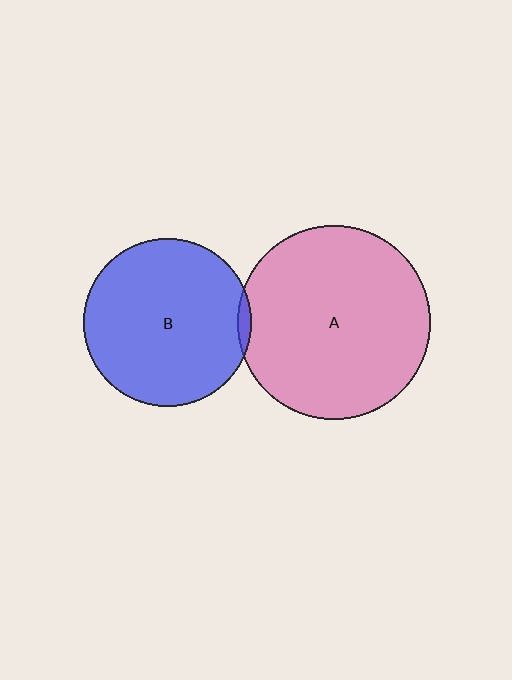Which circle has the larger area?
Circle A (pink).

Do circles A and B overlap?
Yes.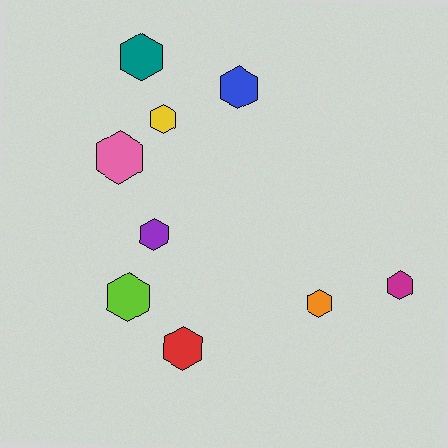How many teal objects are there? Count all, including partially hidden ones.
There is 1 teal object.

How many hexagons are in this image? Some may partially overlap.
There are 9 hexagons.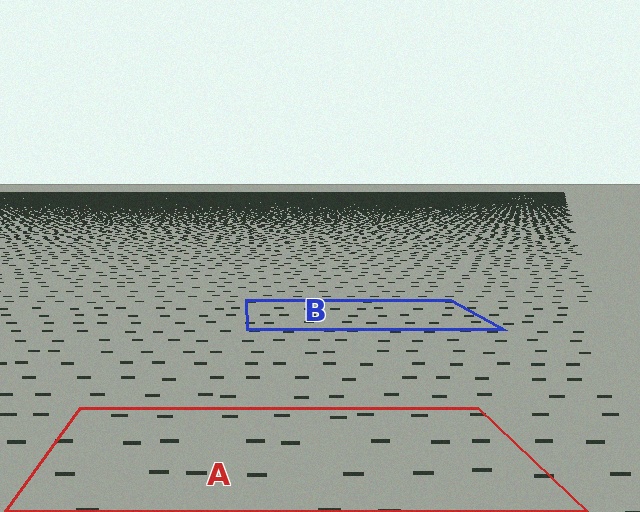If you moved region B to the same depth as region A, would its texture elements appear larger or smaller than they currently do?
They would appear larger. At a closer depth, the same texture elements are projected at a bigger on-screen size.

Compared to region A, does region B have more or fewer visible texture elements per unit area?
Region B has more texture elements per unit area — they are packed more densely because it is farther away.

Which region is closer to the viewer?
Region A is closer. The texture elements there are larger and more spread out.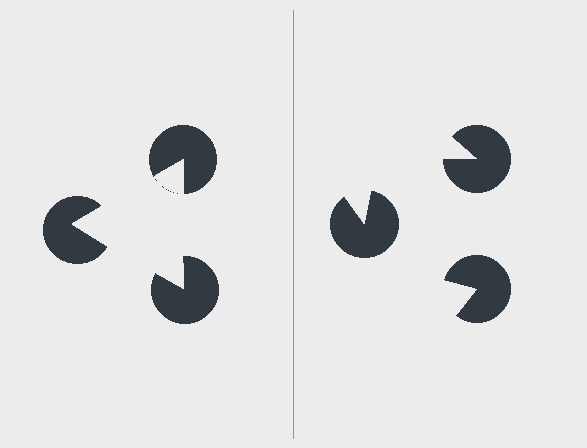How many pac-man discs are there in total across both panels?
6 — 3 on each side.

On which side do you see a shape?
An illusory triangle appears on the left side. On the right side the wedge cuts are rotated, so no coherent shape forms.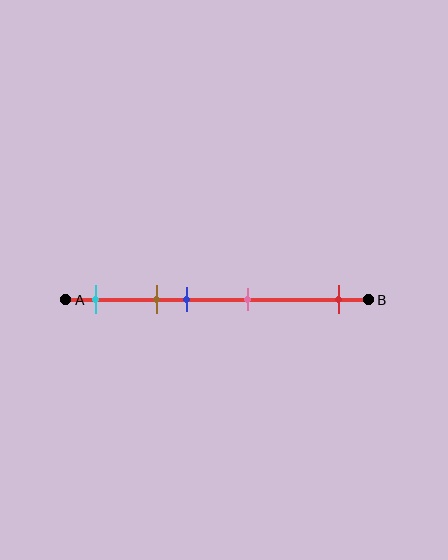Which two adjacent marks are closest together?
The brown and blue marks are the closest adjacent pair.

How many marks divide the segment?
There are 5 marks dividing the segment.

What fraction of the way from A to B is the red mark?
The red mark is approximately 90% (0.9) of the way from A to B.